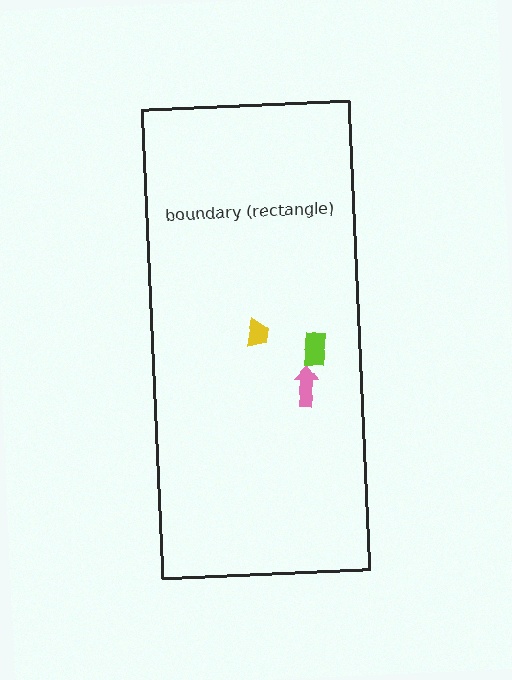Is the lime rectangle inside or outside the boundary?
Inside.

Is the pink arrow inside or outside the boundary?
Inside.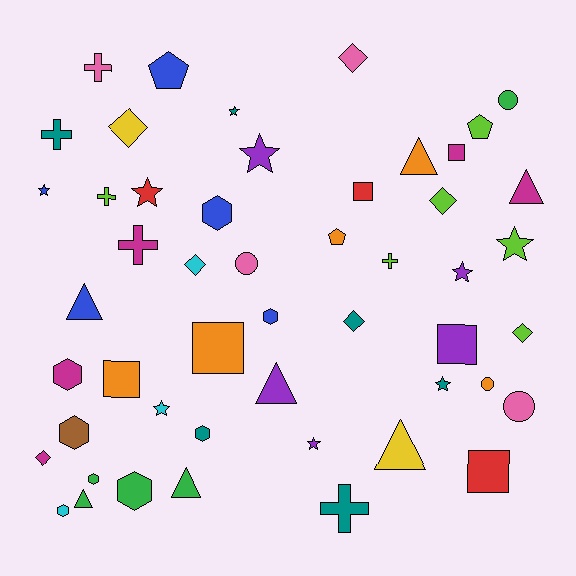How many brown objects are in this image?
There is 1 brown object.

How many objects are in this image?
There are 50 objects.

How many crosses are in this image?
There are 6 crosses.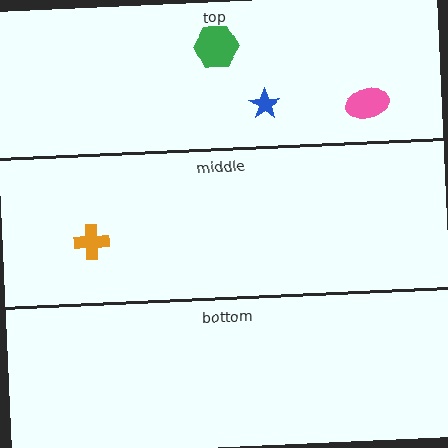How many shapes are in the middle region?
1.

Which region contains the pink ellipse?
The top region.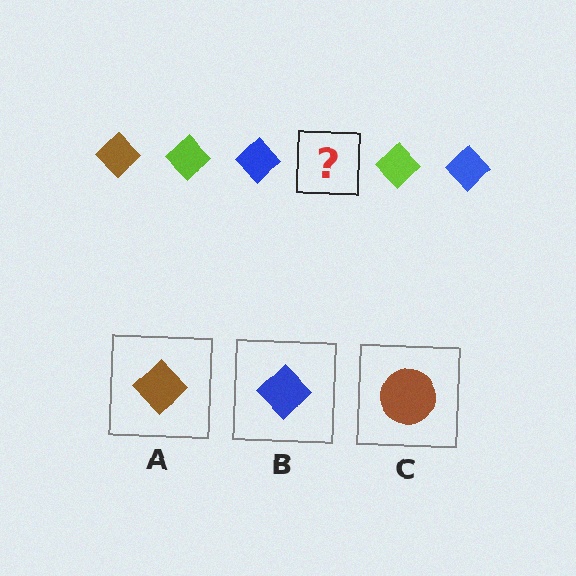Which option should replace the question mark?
Option A.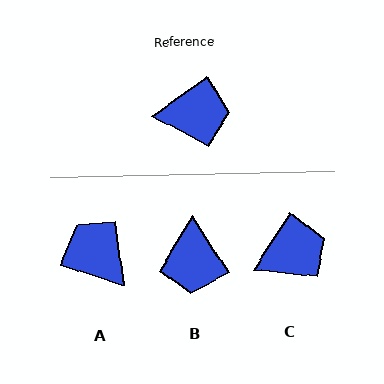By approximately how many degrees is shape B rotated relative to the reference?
Approximately 93 degrees clockwise.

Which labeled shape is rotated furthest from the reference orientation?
A, about 126 degrees away.